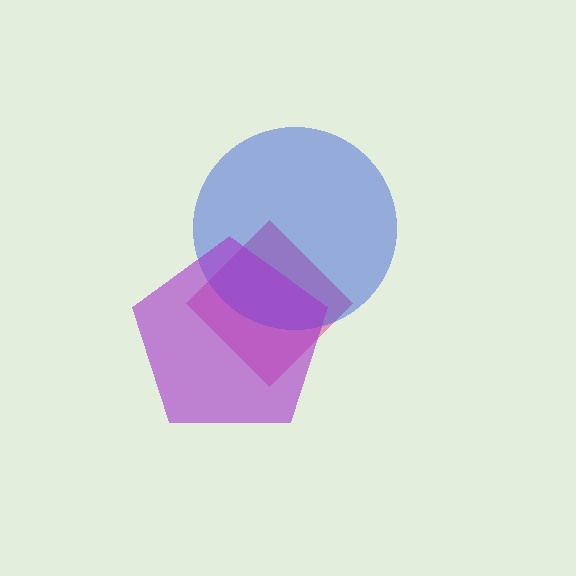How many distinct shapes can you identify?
There are 3 distinct shapes: a pink diamond, a blue circle, a purple pentagon.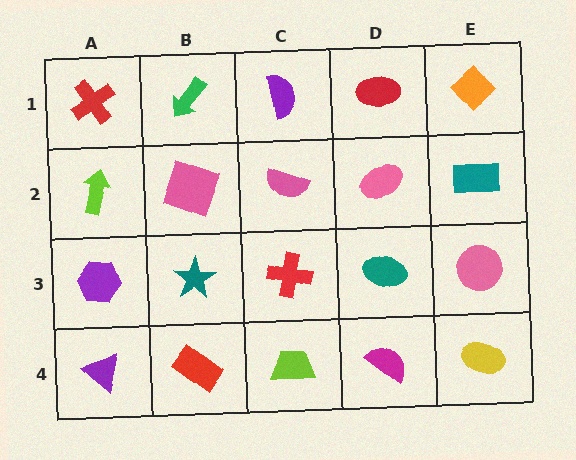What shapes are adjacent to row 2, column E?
An orange diamond (row 1, column E), a pink circle (row 3, column E), a pink ellipse (row 2, column D).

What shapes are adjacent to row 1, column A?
A lime arrow (row 2, column A), a green arrow (row 1, column B).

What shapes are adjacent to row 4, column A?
A purple hexagon (row 3, column A), a red rectangle (row 4, column B).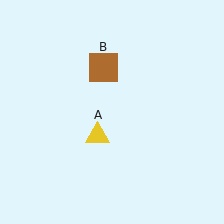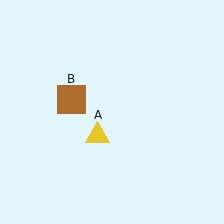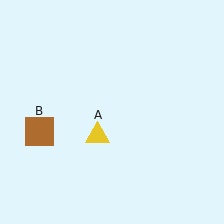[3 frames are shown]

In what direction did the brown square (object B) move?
The brown square (object B) moved down and to the left.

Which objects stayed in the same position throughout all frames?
Yellow triangle (object A) remained stationary.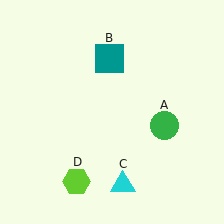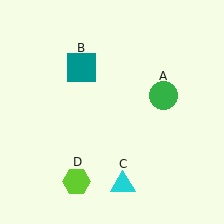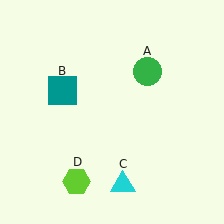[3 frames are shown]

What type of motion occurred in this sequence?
The green circle (object A), teal square (object B) rotated counterclockwise around the center of the scene.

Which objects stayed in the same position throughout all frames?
Cyan triangle (object C) and lime hexagon (object D) remained stationary.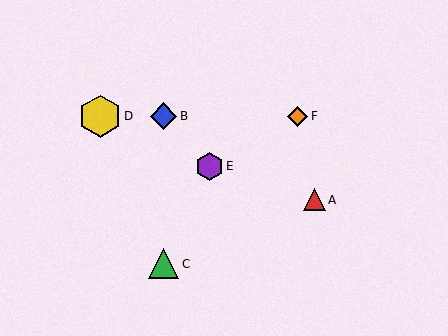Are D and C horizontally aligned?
No, D is at y≈116 and C is at y≈264.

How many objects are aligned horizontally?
3 objects (B, D, F) are aligned horizontally.